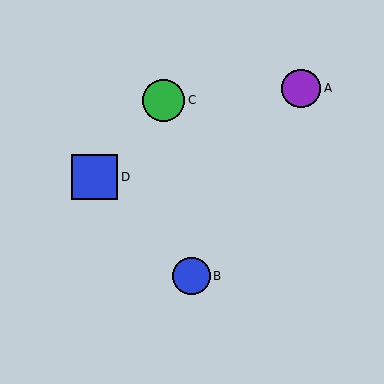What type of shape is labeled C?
Shape C is a green circle.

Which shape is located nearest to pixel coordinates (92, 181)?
The blue square (labeled D) at (95, 177) is nearest to that location.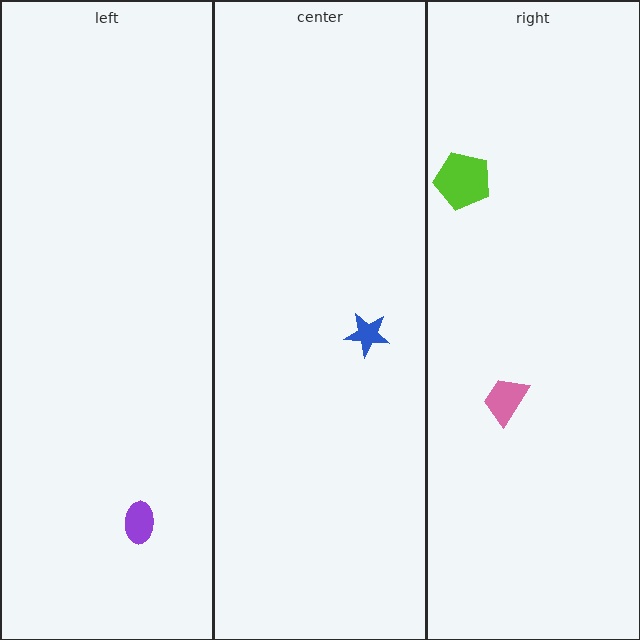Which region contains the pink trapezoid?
The right region.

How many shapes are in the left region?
1.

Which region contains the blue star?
The center region.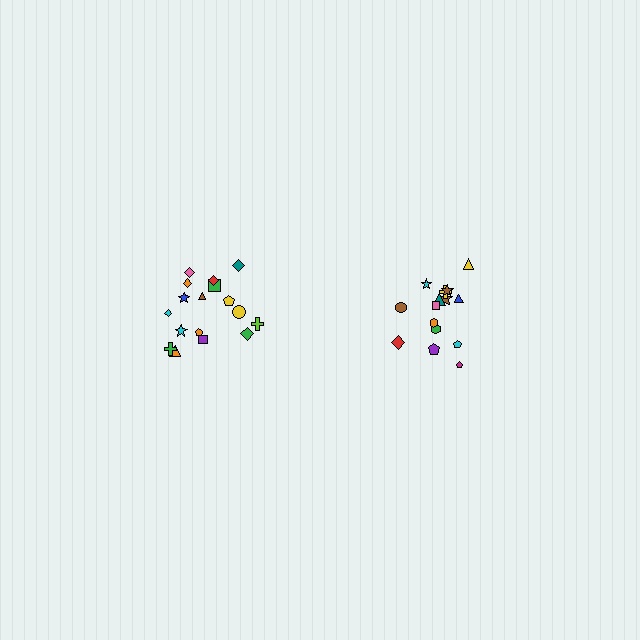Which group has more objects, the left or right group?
The left group.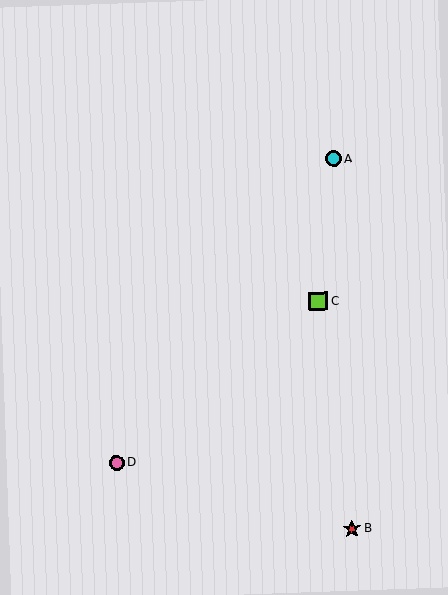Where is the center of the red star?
The center of the red star is at (352, 529).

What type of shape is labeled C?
Shape C is a lime square.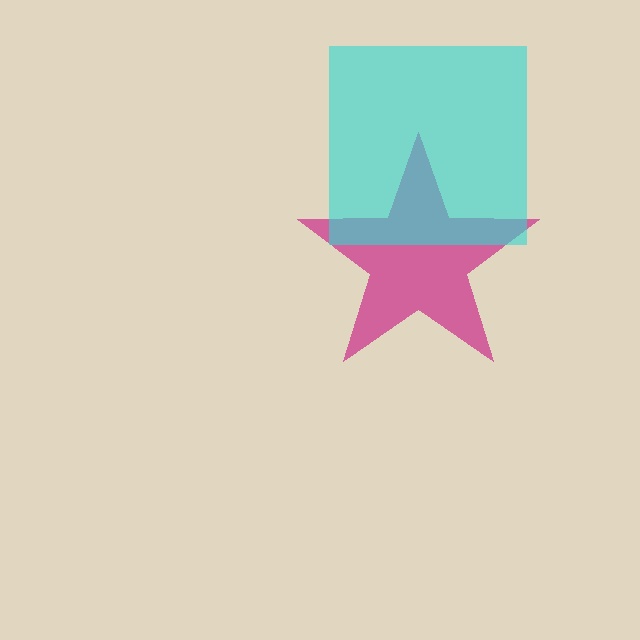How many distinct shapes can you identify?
There are 2 distinct shapes: a magenta star, a cyan square.